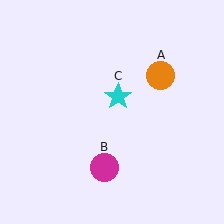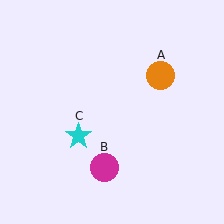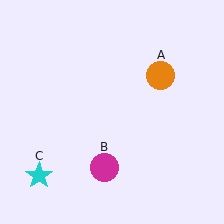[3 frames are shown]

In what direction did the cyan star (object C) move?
The cyan star (object C) moved down and to the left.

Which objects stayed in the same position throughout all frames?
Orange circle (object A) and magenta circle (object B) remained stationary.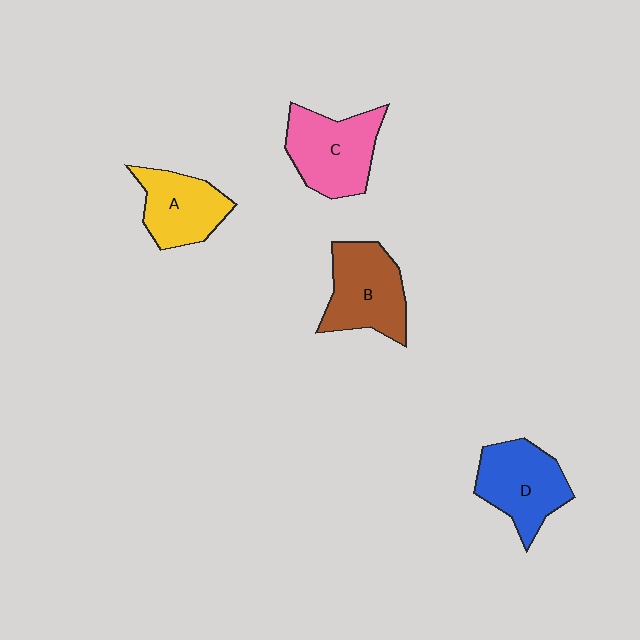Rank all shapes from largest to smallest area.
From largest to smallest: C (pink), B (brown), D (blue), A (yellow).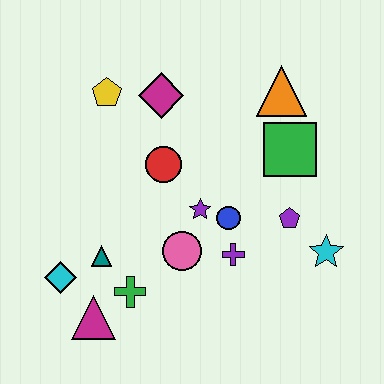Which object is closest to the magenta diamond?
The yellow pentagon is closest to the magenta diamond.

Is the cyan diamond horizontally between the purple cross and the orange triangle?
No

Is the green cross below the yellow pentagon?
Yes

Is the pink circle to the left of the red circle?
No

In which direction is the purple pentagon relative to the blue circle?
The purple pentagon is to the right of the blue circle.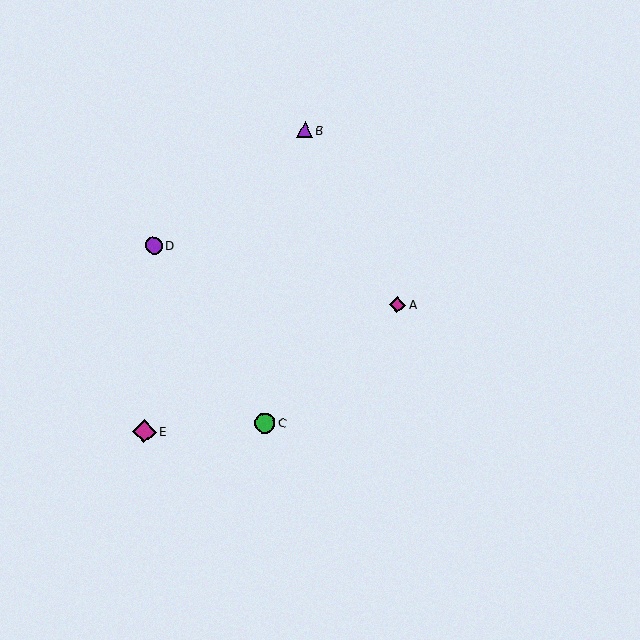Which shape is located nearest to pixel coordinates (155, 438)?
The magenta diamond (labeled E) at (144, 431) is nearest to that location.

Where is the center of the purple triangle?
The center of the purple triangle is at (305, 130).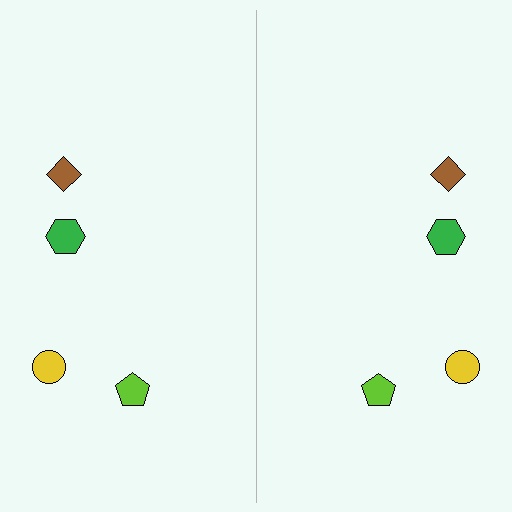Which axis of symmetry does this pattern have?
The pattern has a vertical axis of symmetry running through the center of the image.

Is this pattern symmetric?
Yes, this pattern has bilateral (reflection) symmetry.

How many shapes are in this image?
There are 8 shapes in this image.